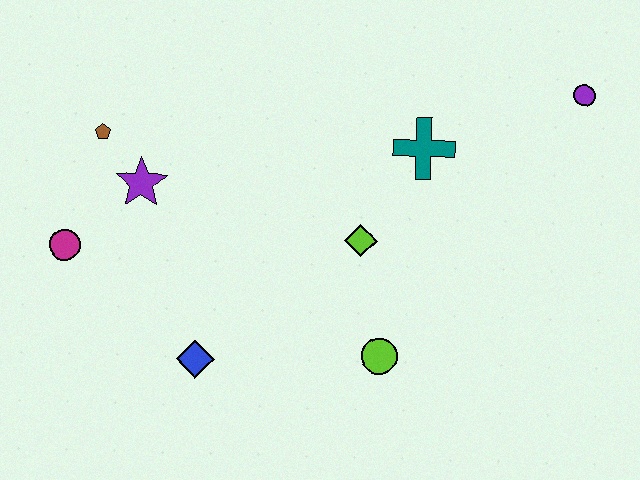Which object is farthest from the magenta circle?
The purple circle is farthest from the magenta circle.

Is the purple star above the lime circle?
Yes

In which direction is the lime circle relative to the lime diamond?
The lime circle is below the lime diamond.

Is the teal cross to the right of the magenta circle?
Yes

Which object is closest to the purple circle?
The teal cross is closest to the purple circle.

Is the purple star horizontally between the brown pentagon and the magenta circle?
No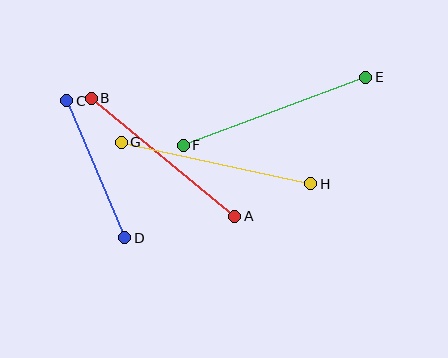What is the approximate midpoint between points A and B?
The midpoint is at approximately (163, 157) pixels.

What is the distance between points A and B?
The distance is approximately 186 pixels.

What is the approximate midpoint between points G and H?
The midpoint is at approximately (216, 163) pixels.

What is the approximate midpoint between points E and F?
The midpoint is at approximately (274, 111) pixels.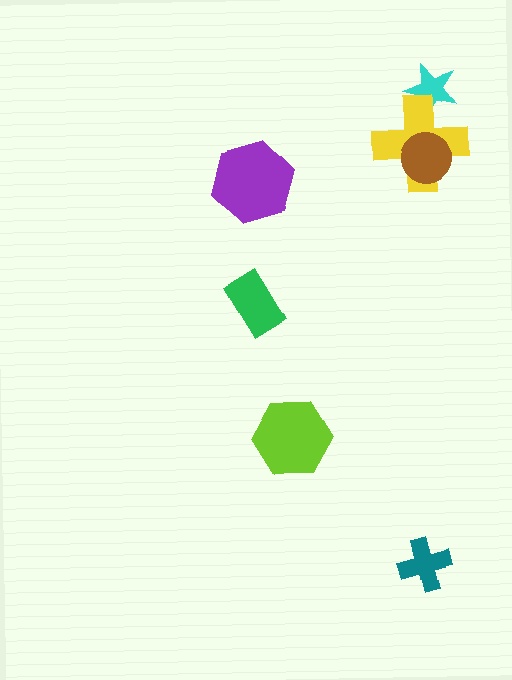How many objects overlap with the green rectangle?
0 objects overlap with the green rectangle.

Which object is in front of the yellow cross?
The brown circle is in front of the yellow cross.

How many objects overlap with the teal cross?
0 objects overlap with the teal cross.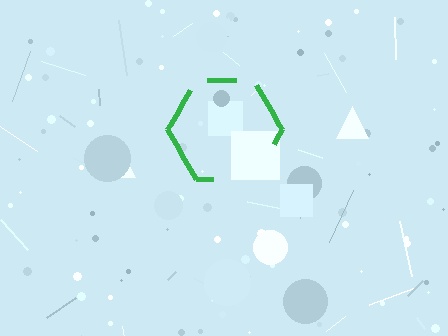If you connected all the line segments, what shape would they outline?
They would outline a hexagon.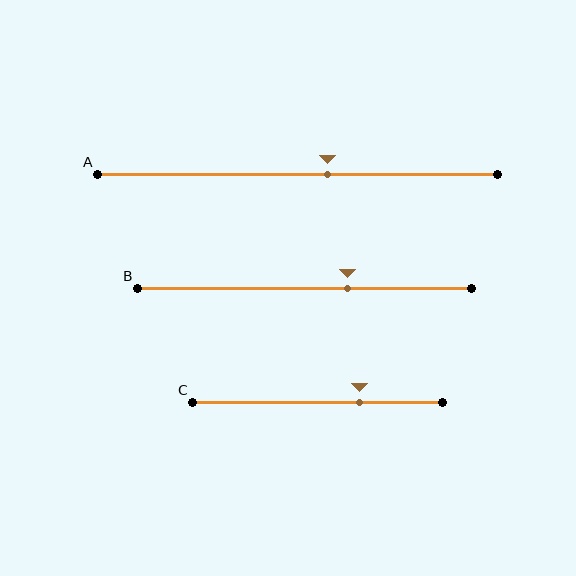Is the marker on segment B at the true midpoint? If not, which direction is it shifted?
No, the marker on segment B is shifted to the right by about 13% of the segment length.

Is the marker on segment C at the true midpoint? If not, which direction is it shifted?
No, the marker on segment C is shifted to the right by about 17% of the segment length.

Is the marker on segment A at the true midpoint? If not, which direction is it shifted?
No, the marker on segment A is shifted to the right by about 8% of the segment length.